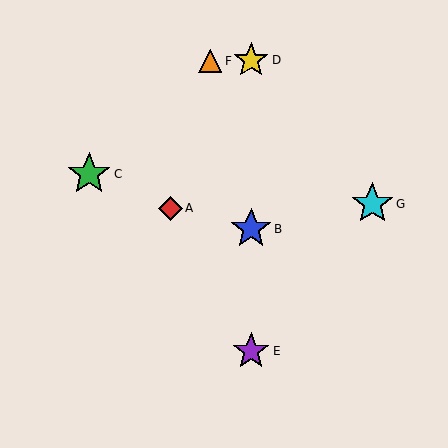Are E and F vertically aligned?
No, E is at x≈251 and F is at x≈210.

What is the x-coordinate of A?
Object A is at x≈170.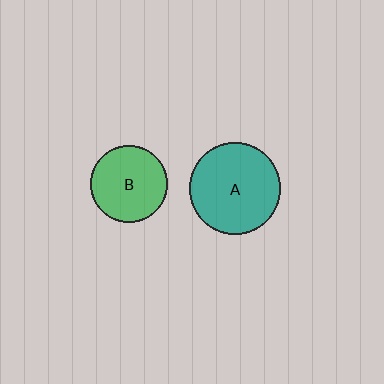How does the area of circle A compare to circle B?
Approximately 1.4 times.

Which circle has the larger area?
Circle A (teal).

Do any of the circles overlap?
No, none of the circles overlap.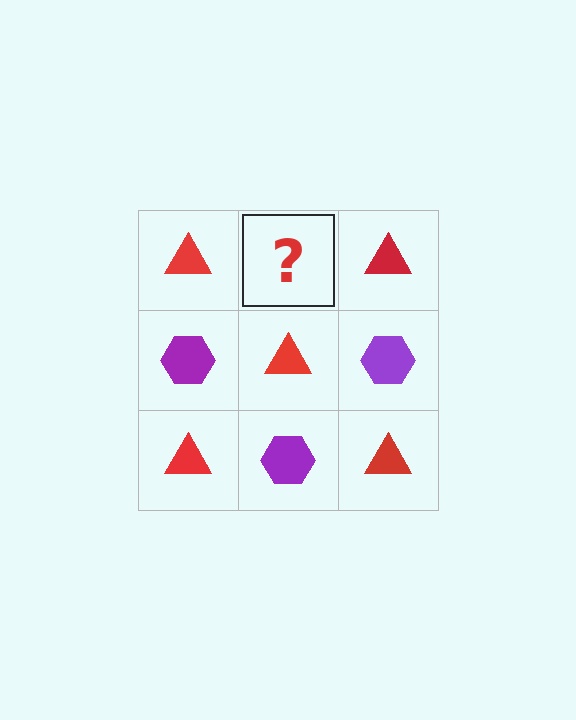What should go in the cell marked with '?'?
The missing cell should contain a purple hexagon.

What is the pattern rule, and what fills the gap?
The rule is that it alternates red triangle and purple hexagon in a checkerboard pattern. The gap should be filled with a purple hexagon.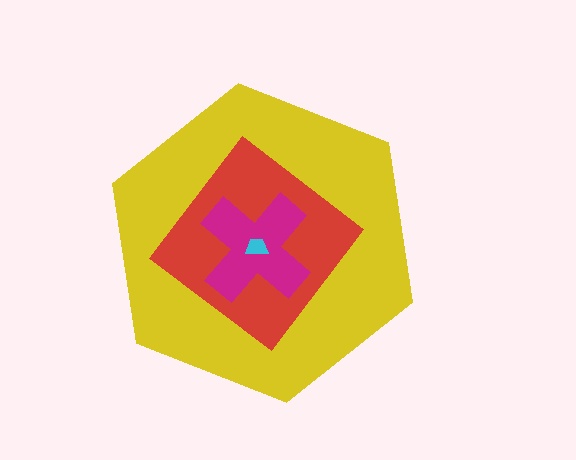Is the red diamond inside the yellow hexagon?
Yes.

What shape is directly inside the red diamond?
The magenta cross.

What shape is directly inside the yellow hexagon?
The red diamond.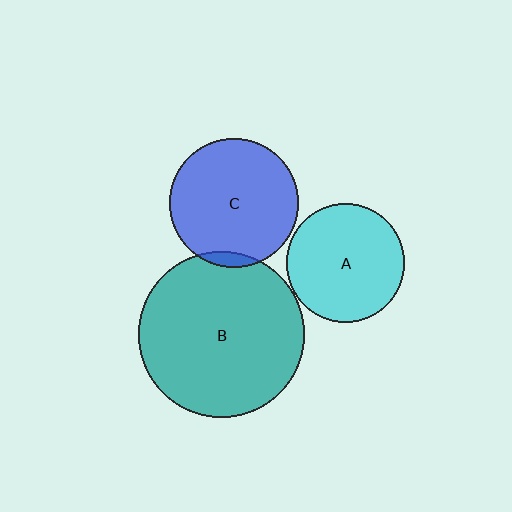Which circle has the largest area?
Circle B (teal).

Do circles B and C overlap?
Yes.